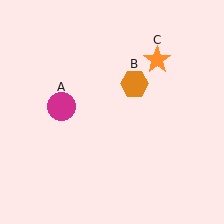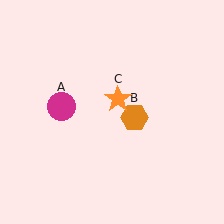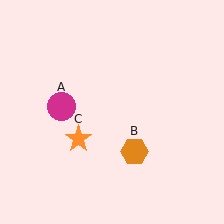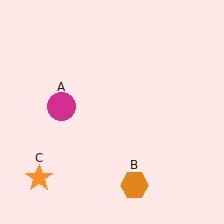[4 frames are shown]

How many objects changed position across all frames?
2 objects changed position: orange hexagon (object B), orange star (object C).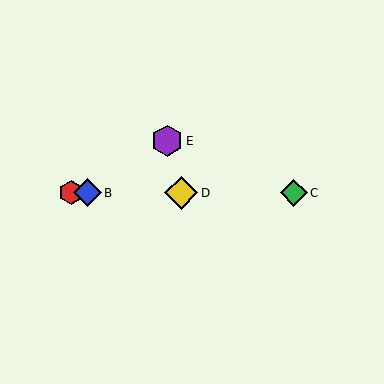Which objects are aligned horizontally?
Objects A, B, C, D are aligned horizontally.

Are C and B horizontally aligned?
Yes, both are at y≈193.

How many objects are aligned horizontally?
4 objects (A, B, C, D) are aligned horizontally.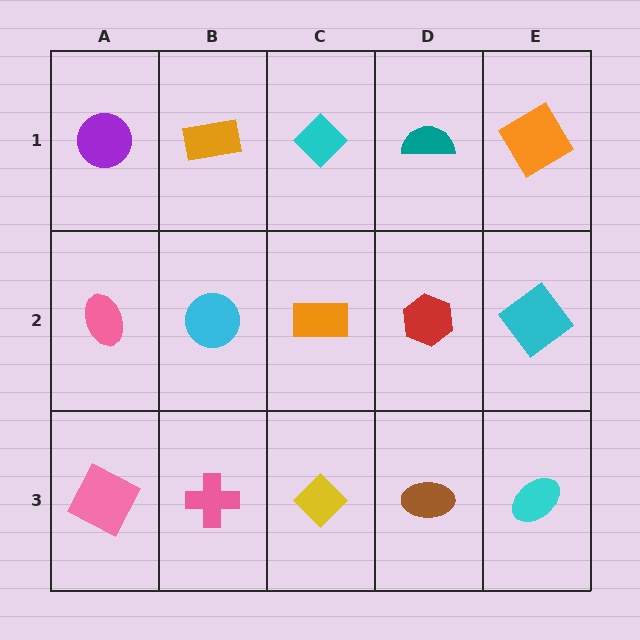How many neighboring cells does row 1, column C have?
3.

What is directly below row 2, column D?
A brown ellipse.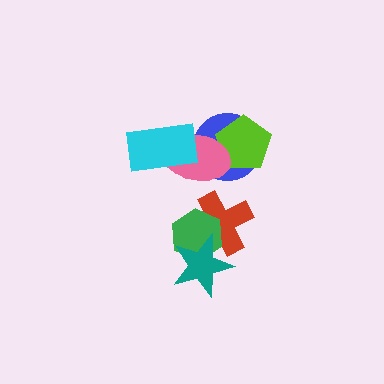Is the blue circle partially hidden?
Yes, it is partially covered by another shape.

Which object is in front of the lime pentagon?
The pink ellipse is in front of the lime pentagon.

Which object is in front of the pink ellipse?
The cyan rectangle is in front of the pink ellipse.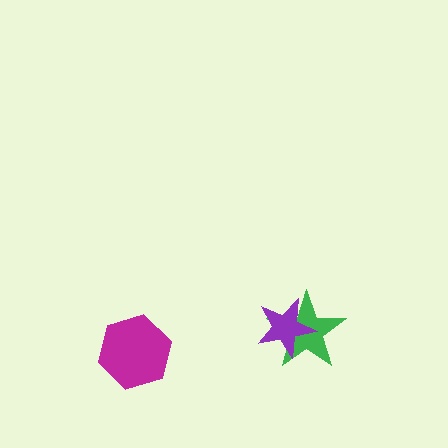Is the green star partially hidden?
Yes, it is partially covered by another shape.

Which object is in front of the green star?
The purple star is in front of the green star.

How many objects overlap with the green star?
1 object overlaps with the green star.